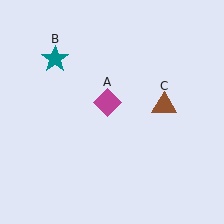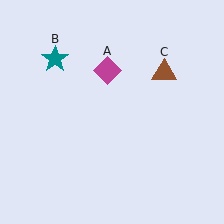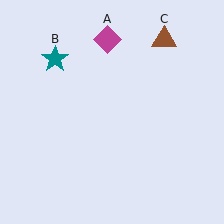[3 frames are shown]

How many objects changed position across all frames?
2 objects changed position: magenta diamond (object A), brown triangle (object C).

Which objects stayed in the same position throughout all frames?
Teal star (object B) remained stationary.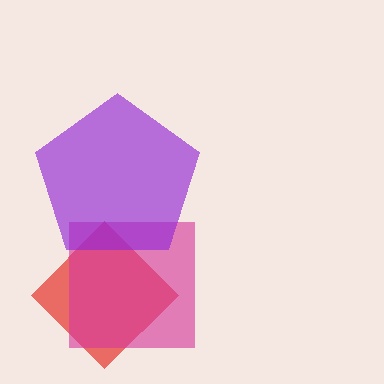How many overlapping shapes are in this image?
There are 3 overlapping shapes in the image.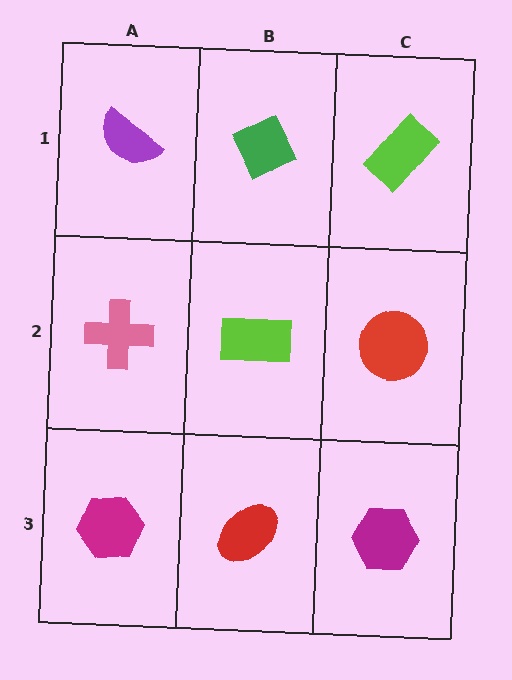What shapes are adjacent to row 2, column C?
A lime rectangle (row 1, column C), a magenta hexagon (row 3, column C), a lime rectangle (row 2, column B).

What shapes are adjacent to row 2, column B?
A green diamond (row 1, column B), a red ellipse (row 3, column B), a pink cross (row 2, column A), a red circle (row 2, column C).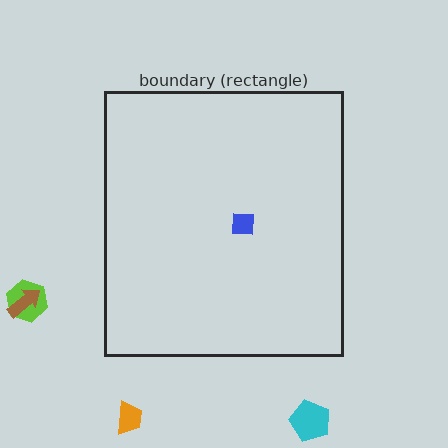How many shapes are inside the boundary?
1 inside, 4 outside.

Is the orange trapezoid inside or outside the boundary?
Outside.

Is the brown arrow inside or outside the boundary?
Outside.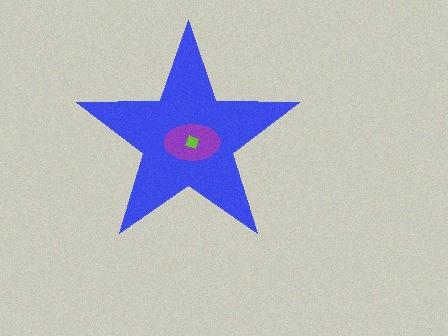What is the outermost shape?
The blue star.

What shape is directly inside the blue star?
The purple ellipse.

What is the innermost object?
The lime diamond.